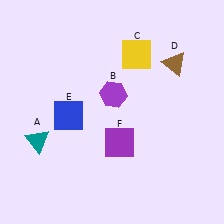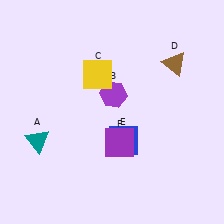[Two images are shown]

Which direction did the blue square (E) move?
The blue square (E) moved right.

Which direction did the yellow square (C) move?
The yellow square (C) moved left.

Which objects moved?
The objects that moved are: the yellow square (C), the blue square (E).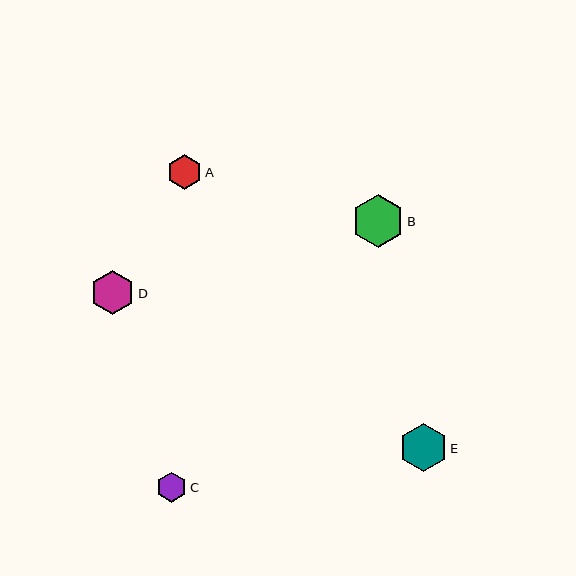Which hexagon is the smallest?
Hexagon C is the smallest with a size of approximately 30 pixels.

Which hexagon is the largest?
Hexagon B is the largest with a size of approximately 52 pixels.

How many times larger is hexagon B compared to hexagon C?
Hexagon B is approximately 1.8 times the size of hexagon C.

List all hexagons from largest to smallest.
From largest to smallest: B, E, D, A, C.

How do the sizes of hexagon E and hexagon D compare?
Hexagon E and hexagon D are approximately the same size.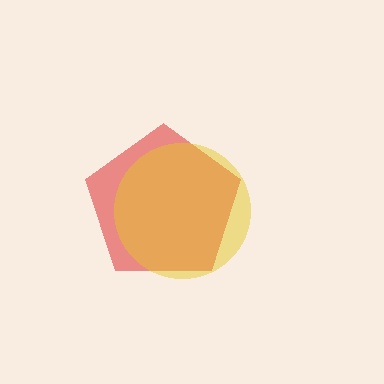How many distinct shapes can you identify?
There are 2 distinct shapes: a red pentagon, a yellow circle.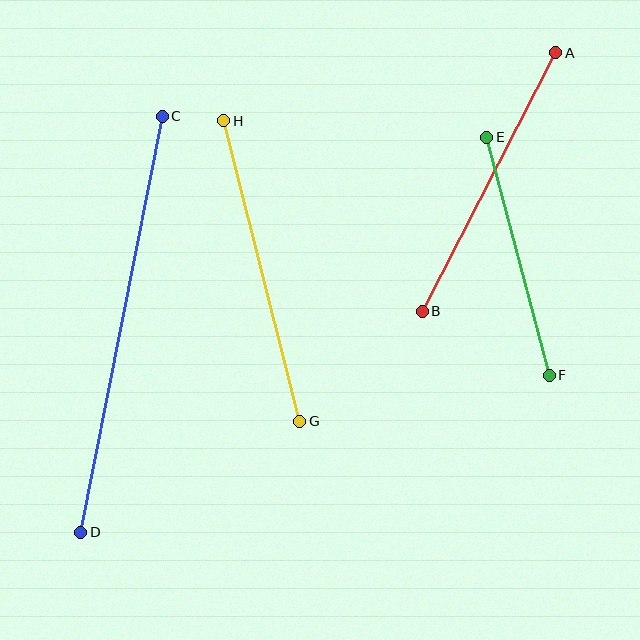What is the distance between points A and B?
The distance is approximately 291 pixels.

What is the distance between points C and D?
The distance is approximately 424 pixels.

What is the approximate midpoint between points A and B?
The midpoint is at approximately (489, 182) pixels.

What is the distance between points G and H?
The distance is approximately 310 pixels.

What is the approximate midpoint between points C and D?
The midpoint is at approximately (122, 324) pixels.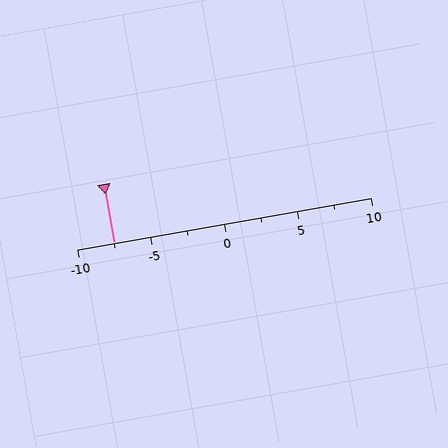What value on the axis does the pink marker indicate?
The marker indicates approximately -7.5.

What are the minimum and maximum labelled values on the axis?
The axis runs from -10 to 10.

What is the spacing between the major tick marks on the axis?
The major ticks are spaced 5 apart.